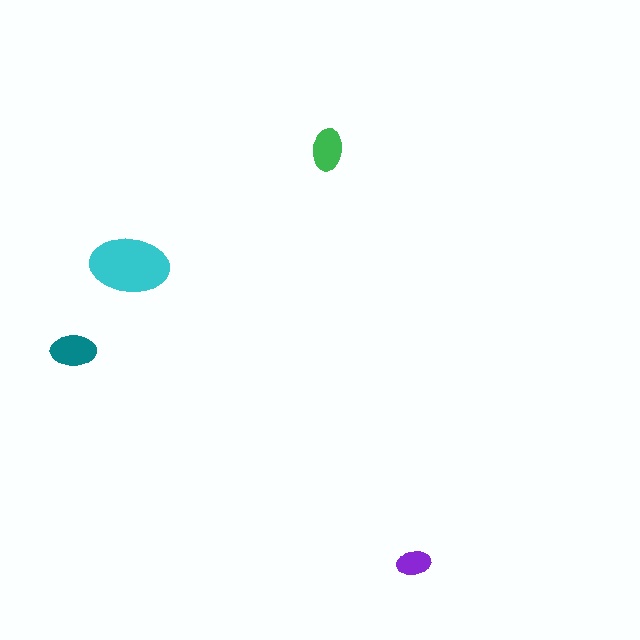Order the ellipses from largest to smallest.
the cyan one, the teal one, the green one, the purple one.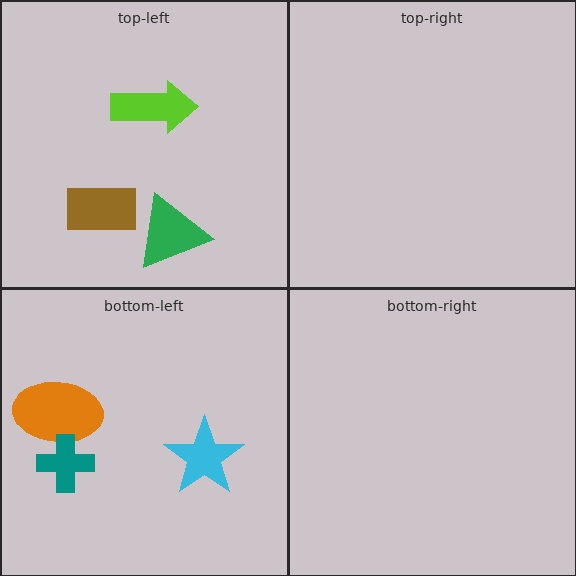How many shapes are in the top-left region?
3.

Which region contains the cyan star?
The bottom-left region.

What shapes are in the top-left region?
The green triangle, the brown rectangle, the lime arrow.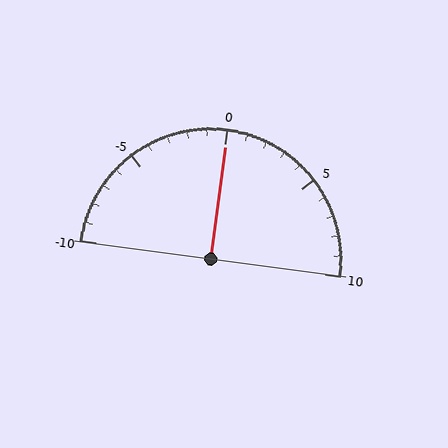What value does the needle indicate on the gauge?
The needle indicates approximately 0.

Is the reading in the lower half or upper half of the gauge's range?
The reading is in the upper half of the range (-10 to 10).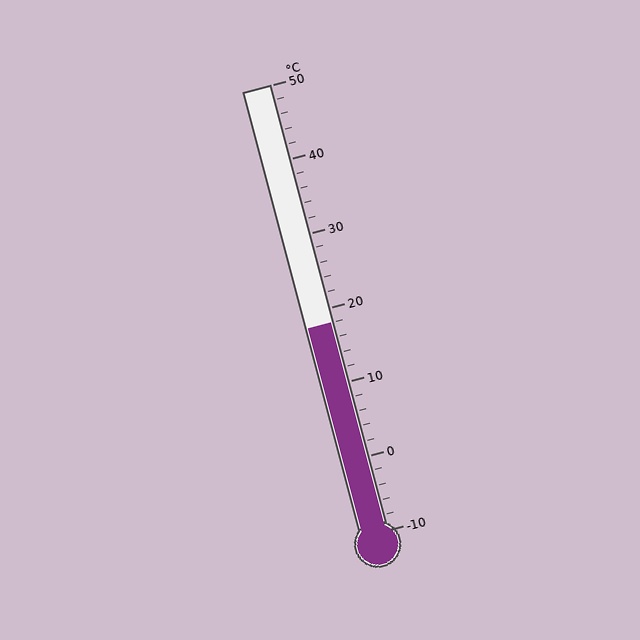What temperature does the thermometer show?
The thermometer shows approximately 18°C.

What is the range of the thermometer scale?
The thermometer scale ranges from -10°C to 50°C.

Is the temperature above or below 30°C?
The temperature is below 30°C.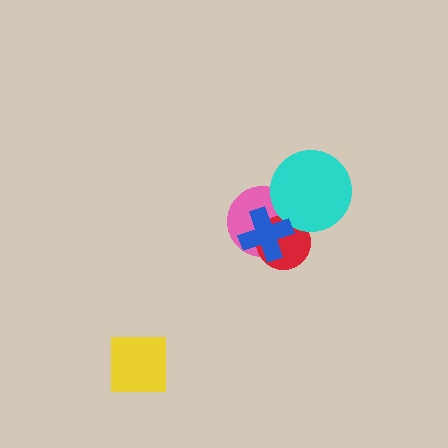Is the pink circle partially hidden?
Yes, it is partially covered by another shape.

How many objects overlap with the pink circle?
3 objects overlap with the pink circle.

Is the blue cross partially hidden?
No, no other shape covers it.